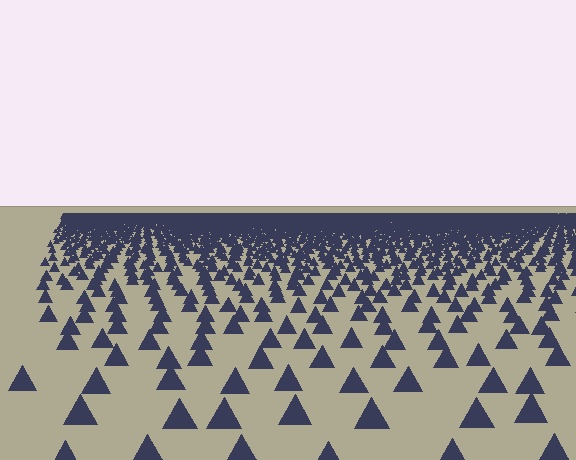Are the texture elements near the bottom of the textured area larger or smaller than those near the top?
Larger. Near the bottom, elements are closer to the viewer and appear at a bigger on-screen size.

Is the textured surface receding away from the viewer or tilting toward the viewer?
The surface is receding away from the viewer. Texture elements get smaller and denser toward the top.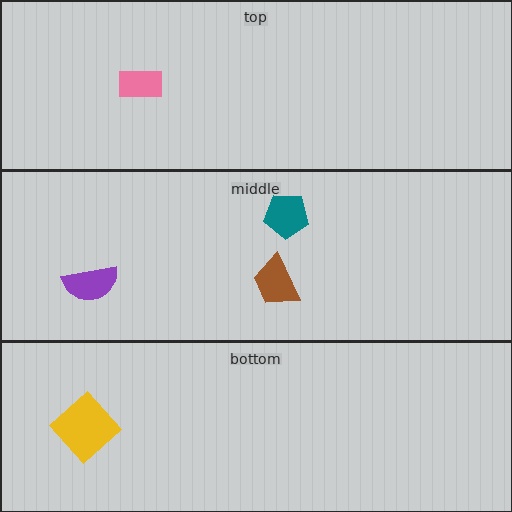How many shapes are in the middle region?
3.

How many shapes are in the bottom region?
1.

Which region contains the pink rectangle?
The top region.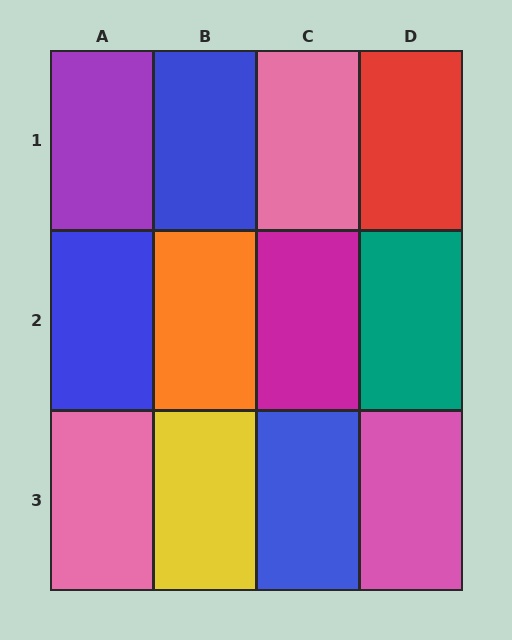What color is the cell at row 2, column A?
Blue.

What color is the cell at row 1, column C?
Pink.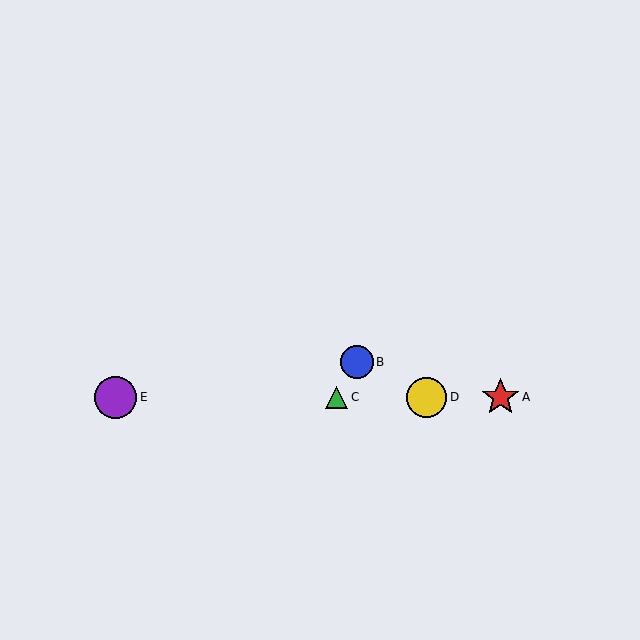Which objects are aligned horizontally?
Objects A, C, D, E are aligned horizontally.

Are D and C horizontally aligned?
Yes, both are at y≈397.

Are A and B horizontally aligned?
No, A is at y≈397 and B is at y≈362.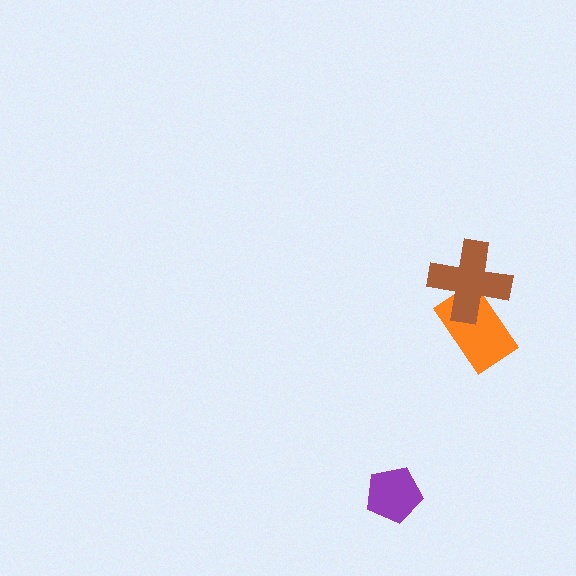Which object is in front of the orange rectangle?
The brown cross is in front of the orange rectangle.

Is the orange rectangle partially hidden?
Yes, it is partially covered by another shape.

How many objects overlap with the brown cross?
1 object overlaps with the brown cross.